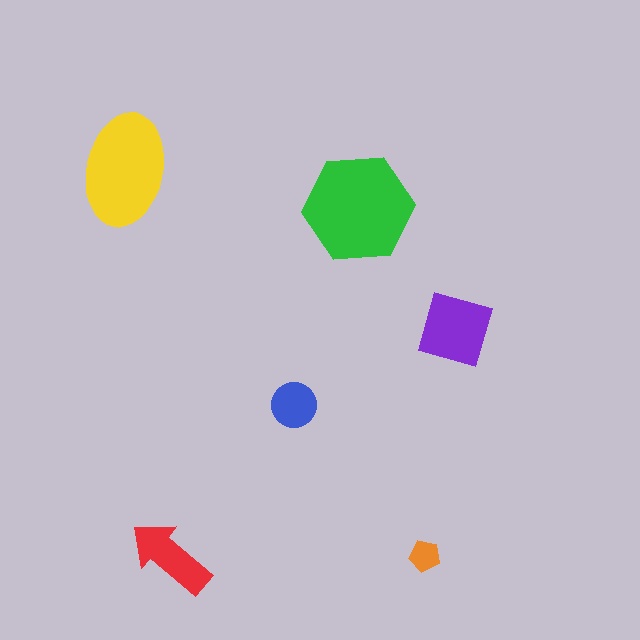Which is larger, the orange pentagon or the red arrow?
The red arrow.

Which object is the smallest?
The orange pentagon.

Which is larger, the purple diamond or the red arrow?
The purple diamond.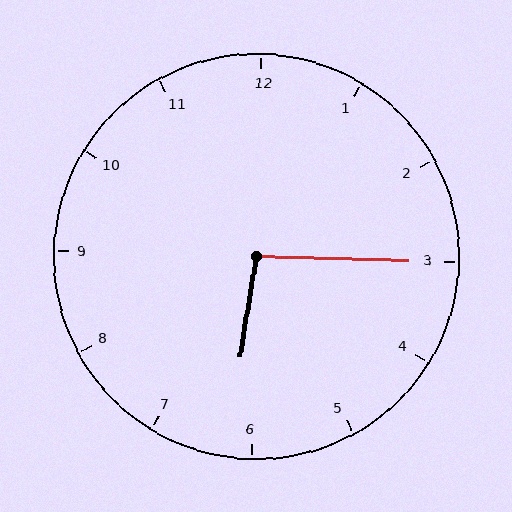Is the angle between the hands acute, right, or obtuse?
It is obtuse.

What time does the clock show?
6:15.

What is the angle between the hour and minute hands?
Approximately 98 degrees.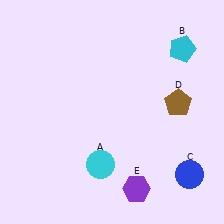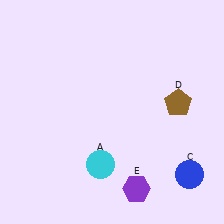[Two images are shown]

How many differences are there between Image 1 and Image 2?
There is 1 difference between the two images.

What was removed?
The cyan pentagon (B) was removed in Image 2.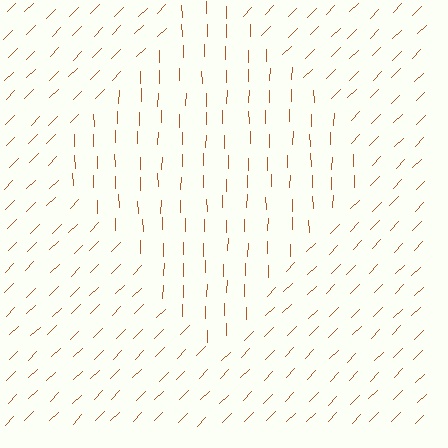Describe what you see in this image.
The image is filled with small brown line segments. A diamond region in the image has lines oriented differently from the surrounding lines, creating a visible texture boundary.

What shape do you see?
I see a diamond.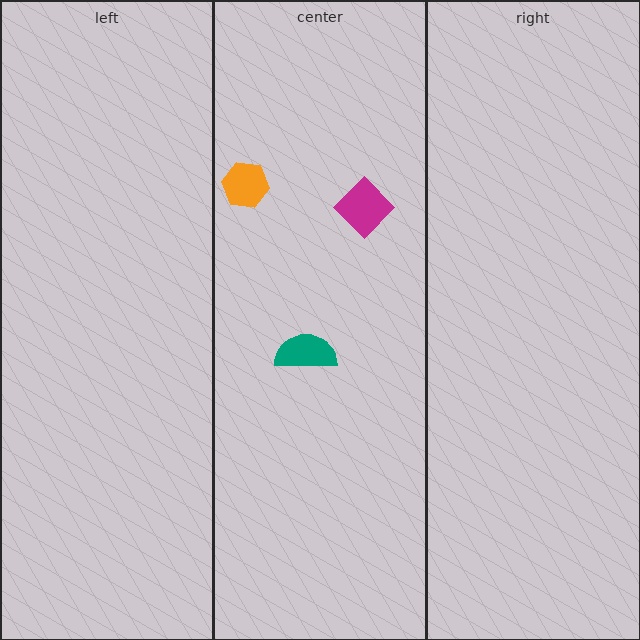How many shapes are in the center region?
3.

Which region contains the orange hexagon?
The center region.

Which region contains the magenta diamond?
The center region.